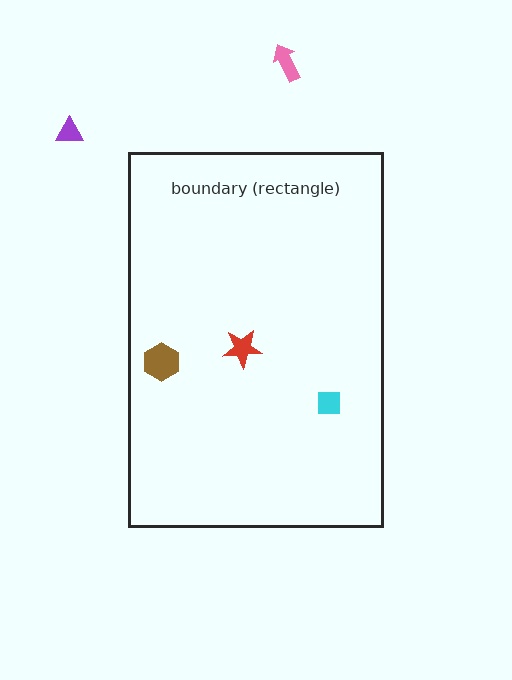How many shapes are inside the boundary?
3 inside, 2 outside.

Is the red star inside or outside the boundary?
Inside.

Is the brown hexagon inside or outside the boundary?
Inside.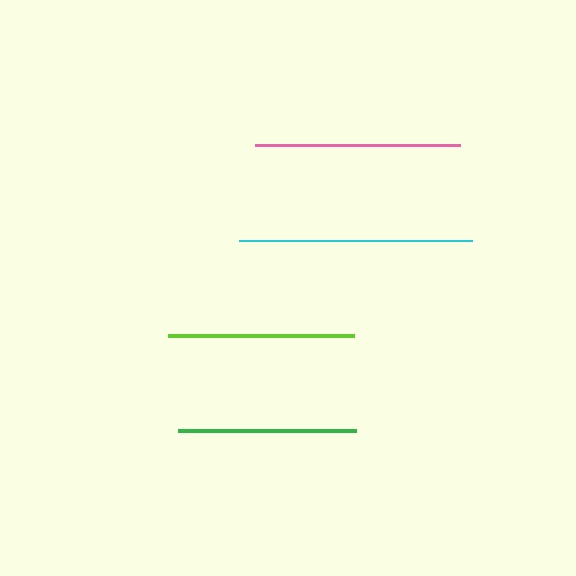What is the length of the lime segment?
The lime segment is approximately 186 pixels long.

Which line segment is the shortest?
The green line is the shortest at approximately 178 pixels.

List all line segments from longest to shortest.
From longest to shortest: cyan, pink, lime, green.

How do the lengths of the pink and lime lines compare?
The pink and lime lines are approximately the same length.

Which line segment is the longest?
The cyan line is the longest at approximately 233 pixels.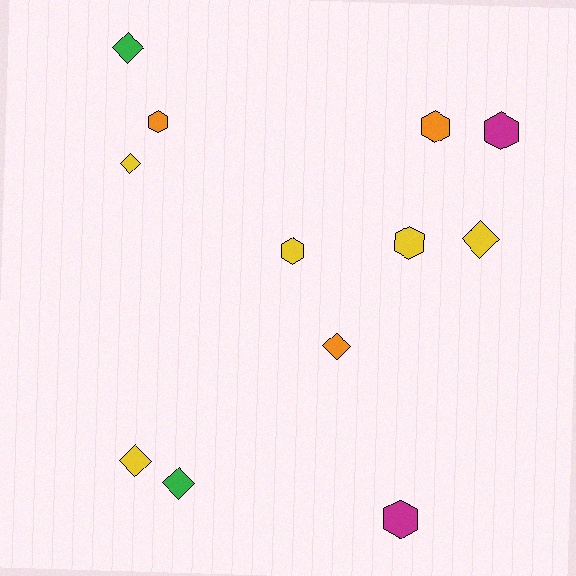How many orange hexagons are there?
There are 2 orange hexagons.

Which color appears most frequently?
Yellow, with 5 objects.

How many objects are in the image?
There are 12 objects.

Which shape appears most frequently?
Diamond, with 6 objects.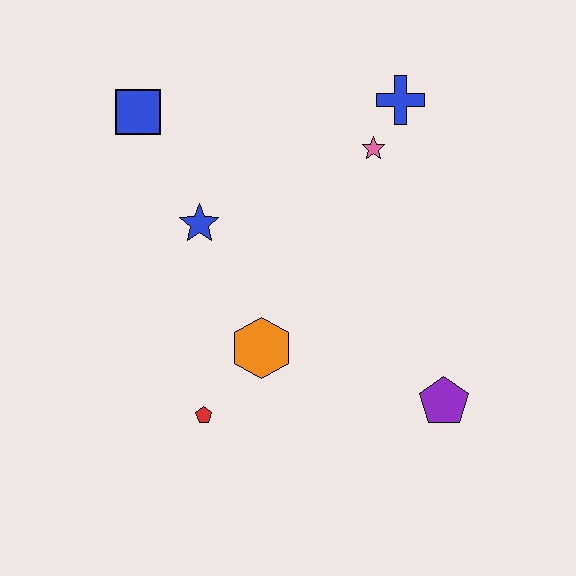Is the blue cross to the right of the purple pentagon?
No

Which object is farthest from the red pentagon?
The blue cross is farthest from the red pentagon.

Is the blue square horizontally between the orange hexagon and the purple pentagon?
No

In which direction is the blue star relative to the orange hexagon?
The blue star is above the orange hexagon.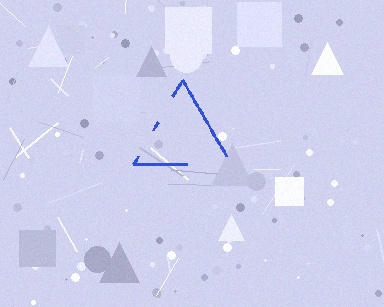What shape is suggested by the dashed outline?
The dashed outline suggests a triangle.